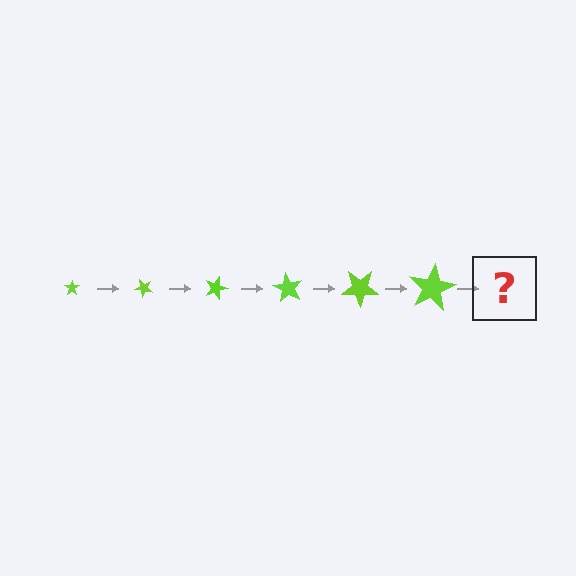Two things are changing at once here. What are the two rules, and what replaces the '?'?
The two rules are that the star grows larger each step and it rotates 45 degrees each step. The '?' should be a star, larger than the previous one and rotated 270 degrees from the start.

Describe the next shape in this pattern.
It should be a star, larger than the previous one and rotated 270 degrees from the start.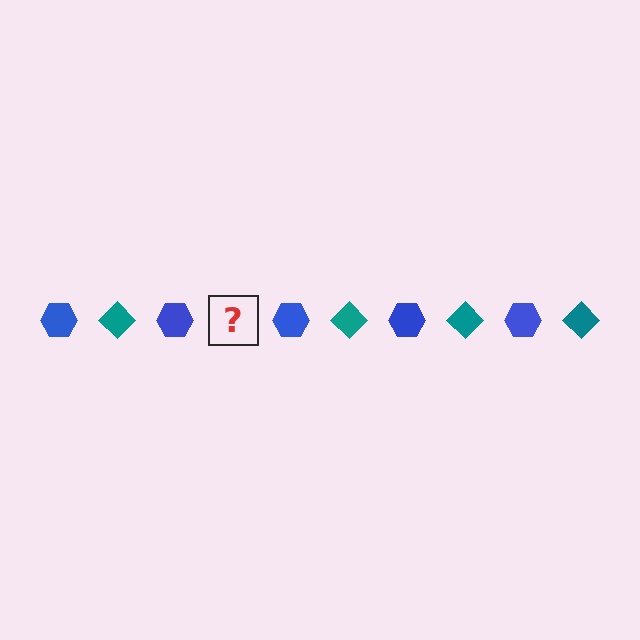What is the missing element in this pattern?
The missing element is a teal diamond.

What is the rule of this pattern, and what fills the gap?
The rule is that the pattern alternates between blue hexagon and teal diamond. The gap should be filled with a teal diamond.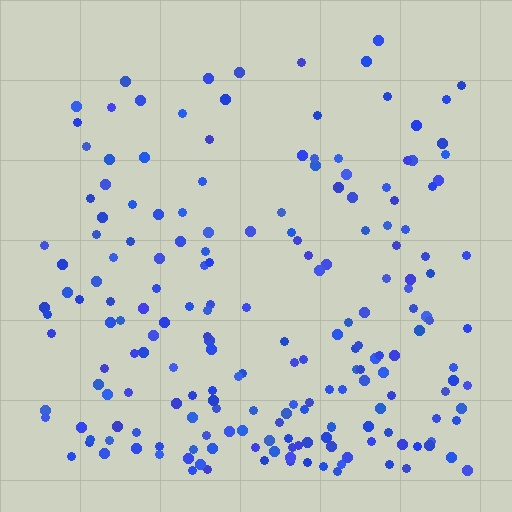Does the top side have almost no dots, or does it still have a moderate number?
Still a moderate number, just noticeably fewer than the bottom.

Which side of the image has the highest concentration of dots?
The bottom.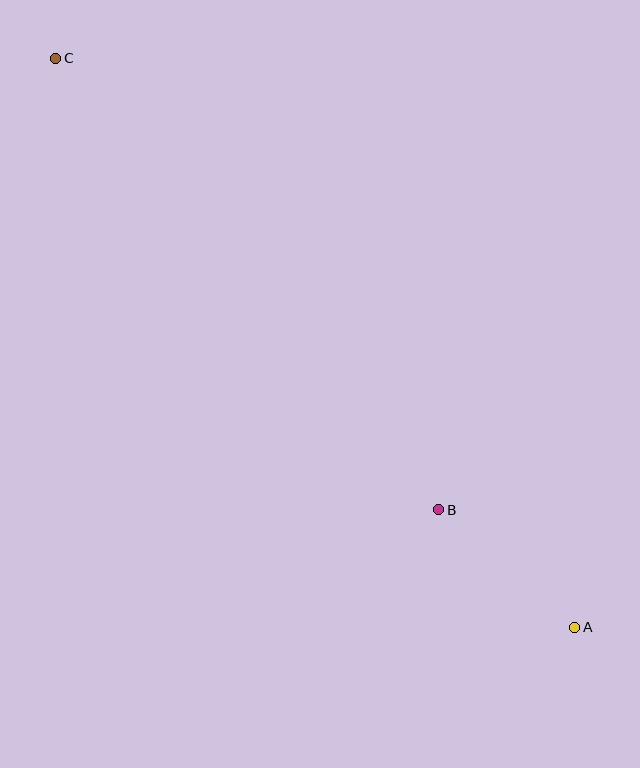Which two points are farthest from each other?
Points A and C are farthest from each other.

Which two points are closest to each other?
Points A and B are closest to each other.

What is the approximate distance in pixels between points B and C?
The distance between B and C is approximately 592 pixels.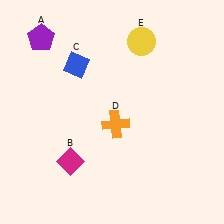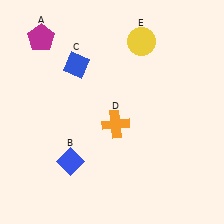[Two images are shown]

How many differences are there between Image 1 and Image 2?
There are 2 differences between the two images.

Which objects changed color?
A changed from purple to magenta. B changed from magenta to blue.